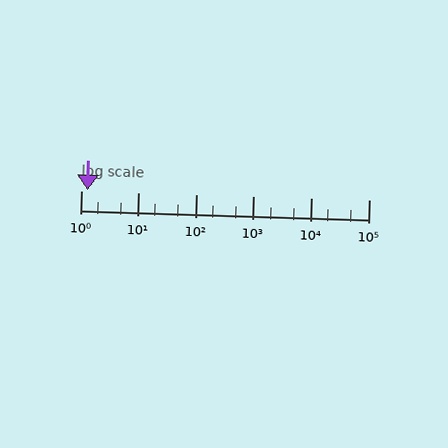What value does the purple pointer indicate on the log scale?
The pointer indicates approximately 1.3.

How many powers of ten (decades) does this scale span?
The scale spans 5 decades, from 1 to 100000.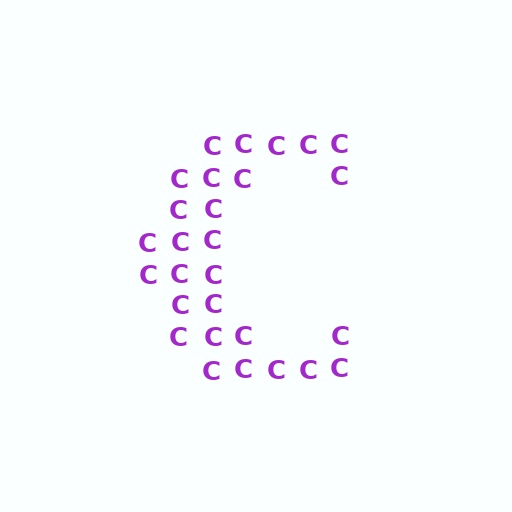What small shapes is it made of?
It is made of small letter C's.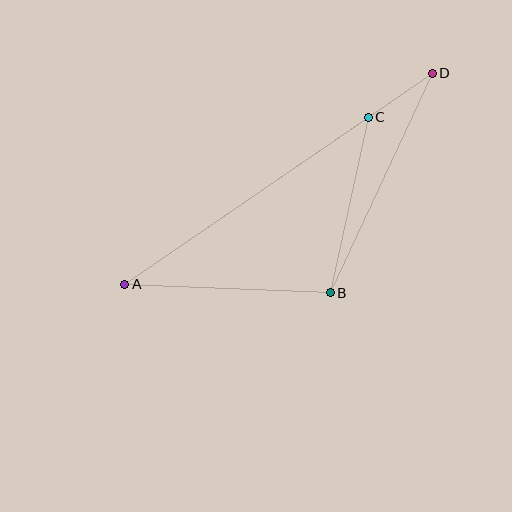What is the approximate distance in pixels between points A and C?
The distance between A and C is approximately 295 pixels.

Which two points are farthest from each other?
Points A and D are farthest from each other.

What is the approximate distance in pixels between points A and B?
The distance between A and B is approximately 206 pixels.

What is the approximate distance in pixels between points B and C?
The distance between B and C is approximately 180 pixels.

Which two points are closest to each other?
Points C and D are closest to each other.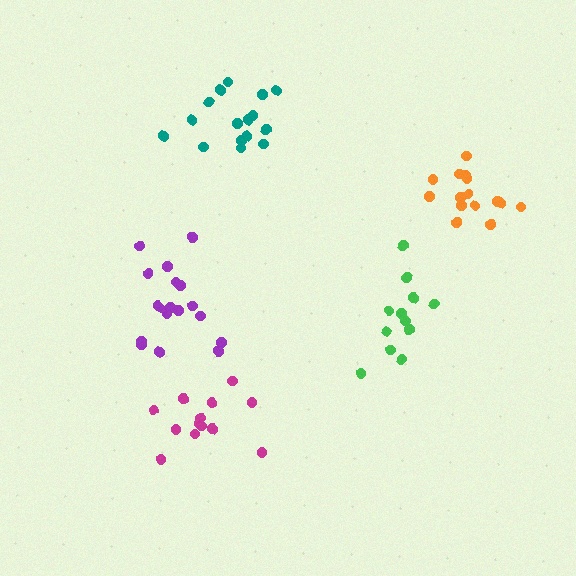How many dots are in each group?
Group 1: 18 dots, Group 2: 12 dots, Group 3: 15 dots, Group 4: 13 dots, Group 5: 16 dots (74 total).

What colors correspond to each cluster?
The clusters are colored: purple, green, orange, magenta, teal.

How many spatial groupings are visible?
There are 5 spatial groupings.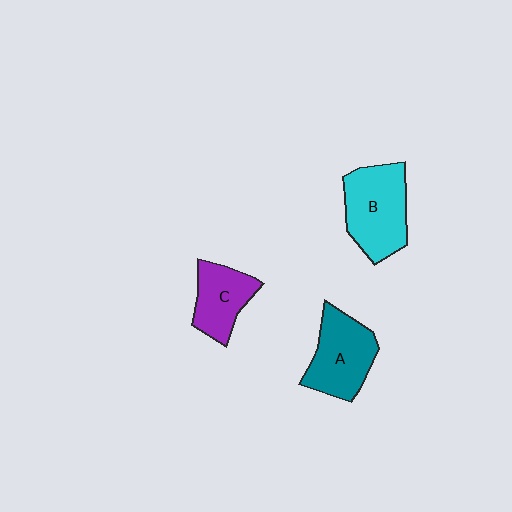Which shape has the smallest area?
Shape C (purple).